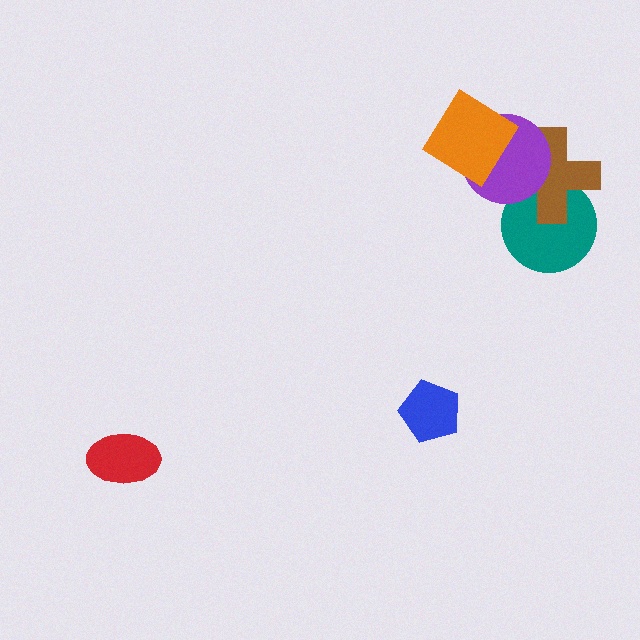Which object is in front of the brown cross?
The purple circle is in front of the brown cross.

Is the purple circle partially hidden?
Yes, it is partially covered by another shape.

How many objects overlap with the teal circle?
2 objects overlap with the teal circle.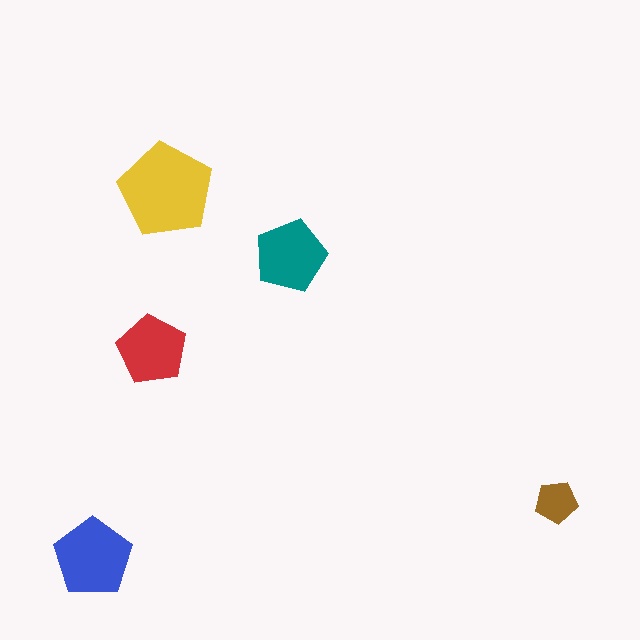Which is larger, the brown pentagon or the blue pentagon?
The blue one.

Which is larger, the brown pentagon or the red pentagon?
The red one.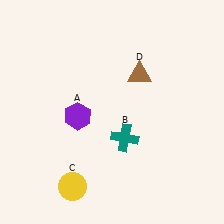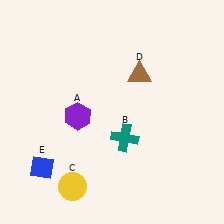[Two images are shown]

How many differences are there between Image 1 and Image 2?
There is 1 difference between the two images.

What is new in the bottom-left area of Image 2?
A blue diamond (E) was added in the bottom-left area of Image 2.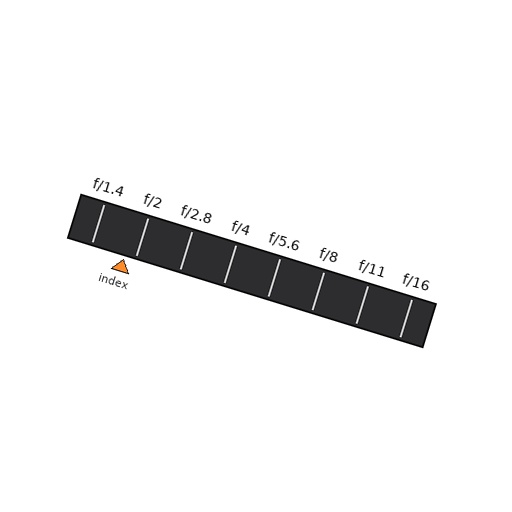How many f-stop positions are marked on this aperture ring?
There are 8 f-stop positions marked.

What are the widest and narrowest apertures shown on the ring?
The widest aperture shown is f/1.4 and the narrowest is f/16.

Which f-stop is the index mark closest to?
The index mark is closest to f/2.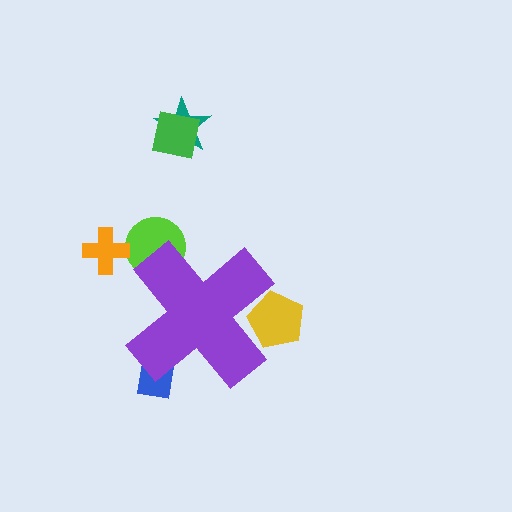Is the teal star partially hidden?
No, the teal star is fully visible.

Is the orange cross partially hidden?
No, the orange cross is fully visible.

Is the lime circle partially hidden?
Yes, the lime circle is partially hidden behind the purple cross.